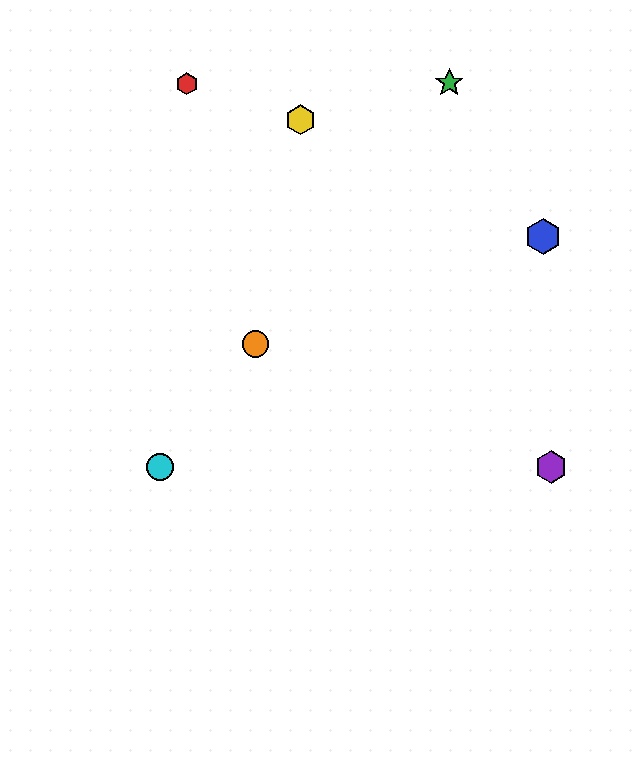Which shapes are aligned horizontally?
The purple hexagon, the cyan circle are aligned horizontally.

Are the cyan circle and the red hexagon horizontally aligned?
No, the cyan circle is at y≈467 and the red hexagon is at y≈84.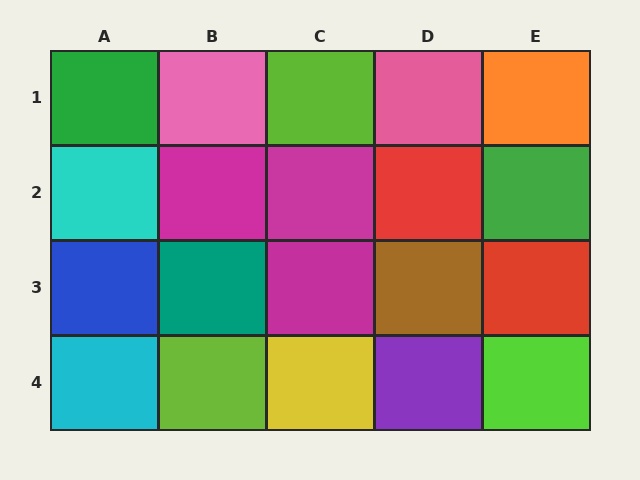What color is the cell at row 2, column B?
Magenta.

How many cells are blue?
1 cell is blue.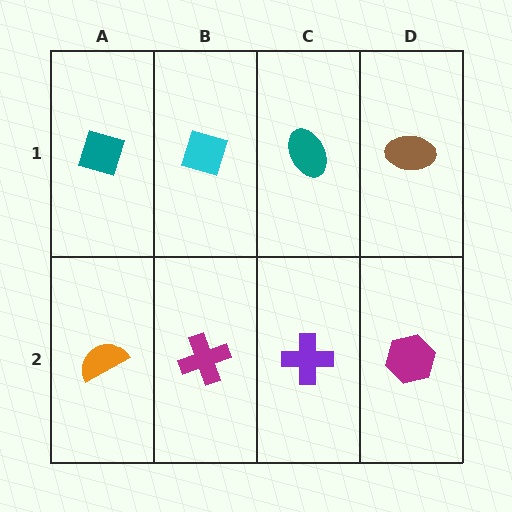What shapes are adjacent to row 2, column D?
A brown ellipse (row 1, column D), a purple cross (row 2, column C).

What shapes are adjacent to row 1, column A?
An orange semicircle (row 2, column A), a cyan diamond (row 1, column B).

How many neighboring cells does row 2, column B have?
3.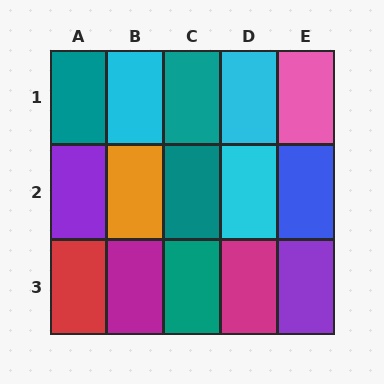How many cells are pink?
1 cell is pink.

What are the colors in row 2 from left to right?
Purple, orange, teal, cyan, blue.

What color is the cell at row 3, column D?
Magenta.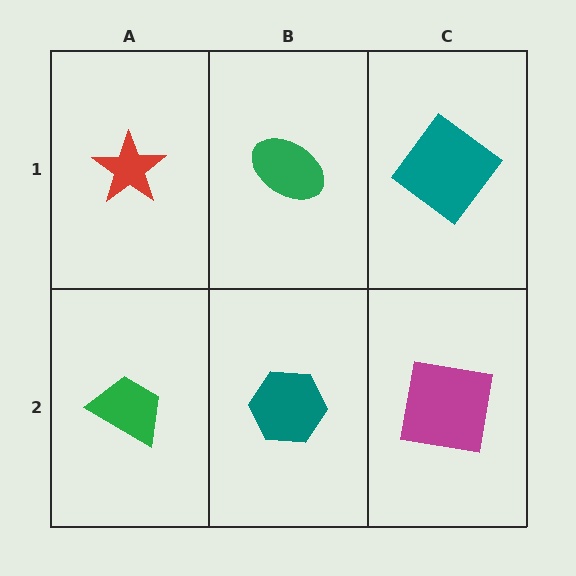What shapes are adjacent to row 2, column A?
A red star (row 1, column A), a teal hexagon (row 2, column B).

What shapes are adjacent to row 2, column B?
A green ellipse (row 1, column B), a green trapezoid (row 2, column A), a magenta square (row 2, column C).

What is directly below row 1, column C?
A magenta square.